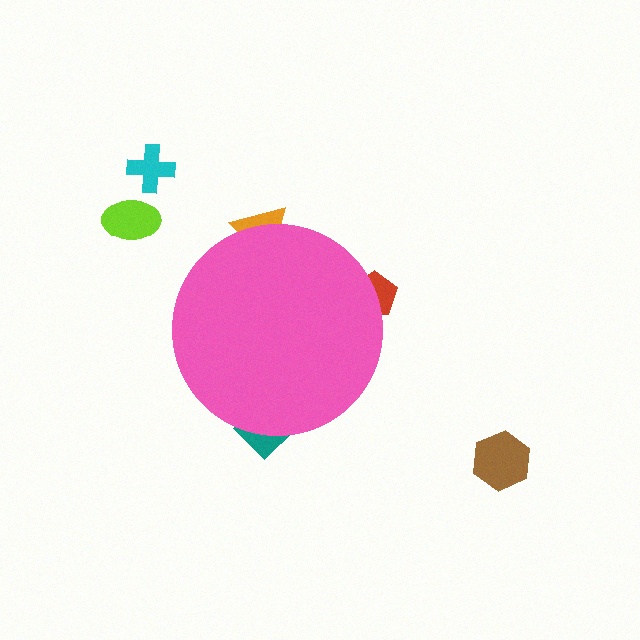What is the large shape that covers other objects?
A pink circle.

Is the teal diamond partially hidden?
Yes, the teal diamond is partially hidden behind the pink circle.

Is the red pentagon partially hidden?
Yes, the red pentagon is partially hidden behind the pink circle.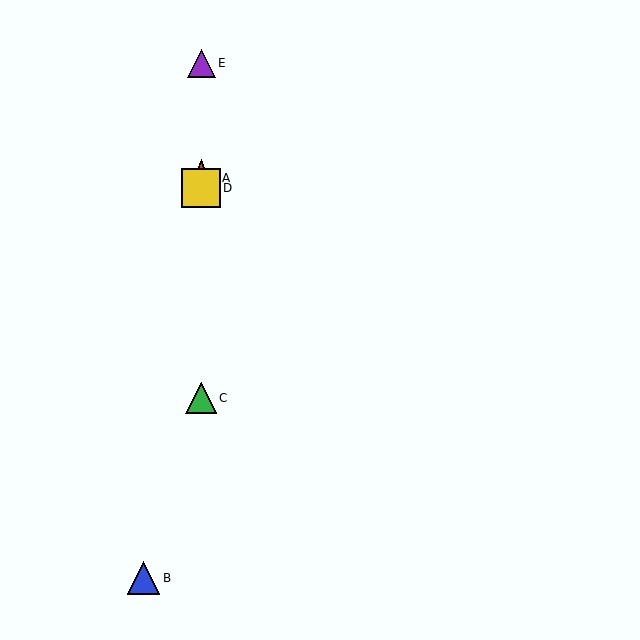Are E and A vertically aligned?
Yes, both are at x≈201.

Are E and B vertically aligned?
No, E is at x≈201 and B is at x≈143.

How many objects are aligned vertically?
4 objects (A, C, D, E) are aligned vertically.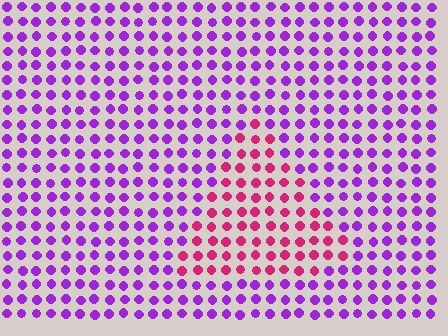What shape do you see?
I see a triangle.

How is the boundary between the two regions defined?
The boundary is defined purely by a slight shift in hue (about 50 degrees). Spacing, size, and orientation are identical on both sides.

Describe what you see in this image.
The image is filled with small purple elements in a uniform arrangement. A triangle-shaped region is visible where the elements are tinted to a slightly different hue, forming a subtle color boundary.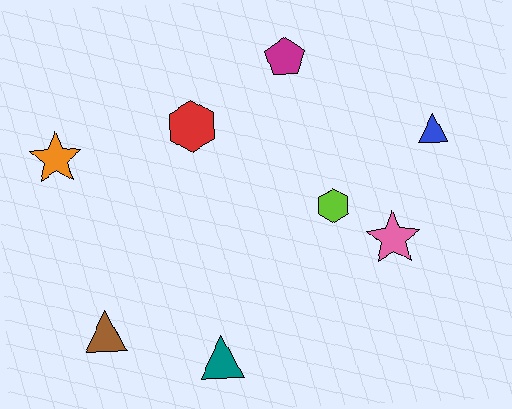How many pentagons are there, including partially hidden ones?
There is 1 pentagon.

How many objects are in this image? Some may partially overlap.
There are 8 objects.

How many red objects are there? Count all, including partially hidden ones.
There is 1 red object.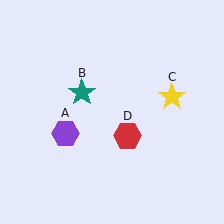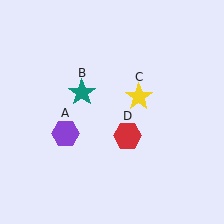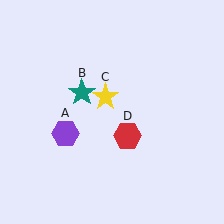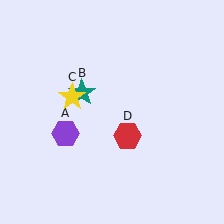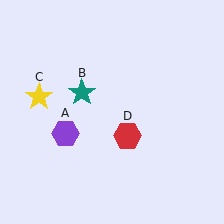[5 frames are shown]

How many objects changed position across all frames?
1 object changed position: yellow star (object C).